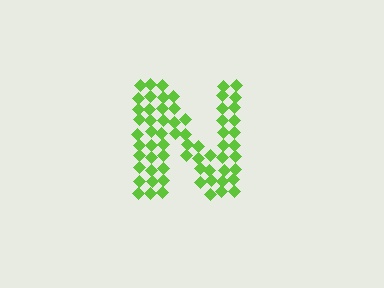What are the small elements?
The small elements are diamonds.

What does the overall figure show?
The overall figure shows the letter N.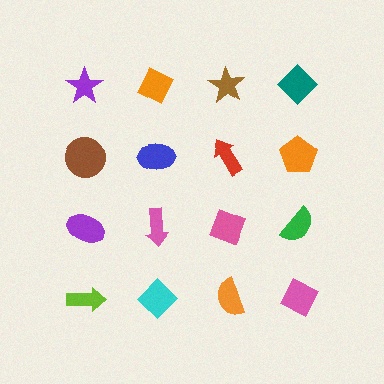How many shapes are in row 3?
4 shapes.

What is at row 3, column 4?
A green semicircle.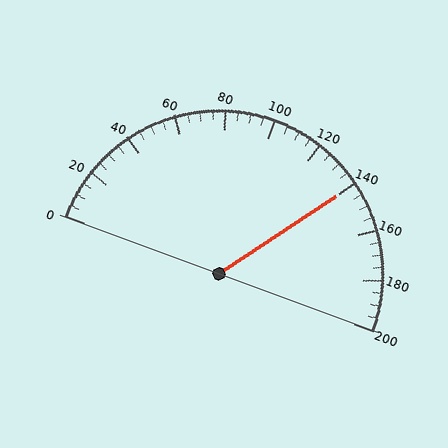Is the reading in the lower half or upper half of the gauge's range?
The reading is in the upper half of the range (0 to 200).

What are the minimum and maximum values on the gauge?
The gauge ranges from 0 to 200.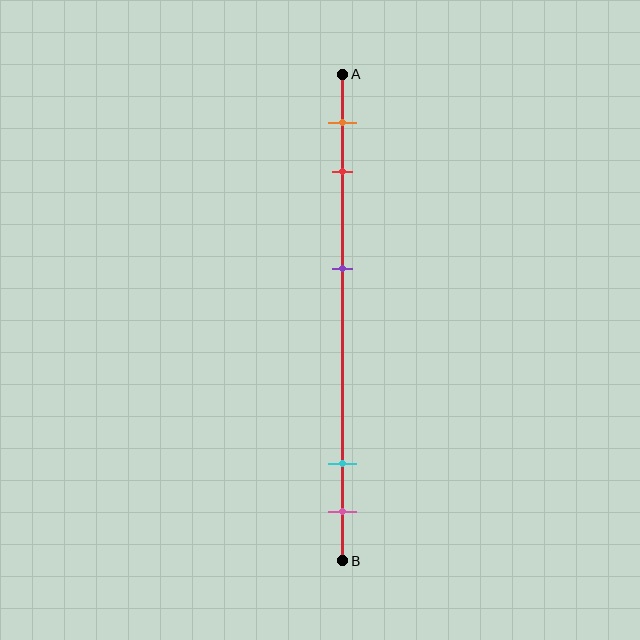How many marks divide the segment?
There are 5 marks dividing the segment.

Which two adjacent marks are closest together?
The cyan and pink marks are the closest adjacent pair.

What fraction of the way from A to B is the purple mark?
The purple mark is approximately 40% (0.4) of the way from A to B.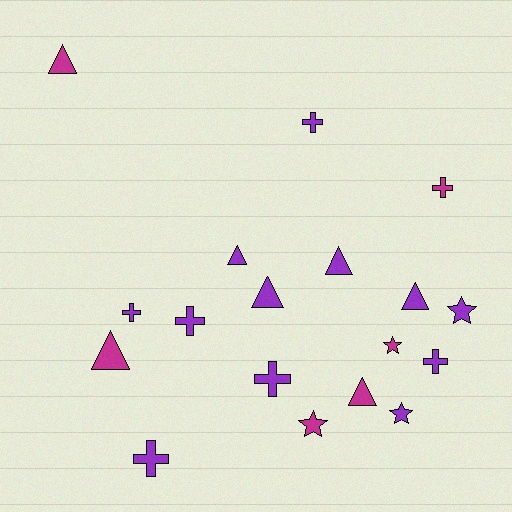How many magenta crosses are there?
There is 1 magenta cross.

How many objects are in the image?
There are 18 objects.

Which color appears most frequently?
Purple, with 12 objects.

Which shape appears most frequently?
Triangle, with 7 objects.